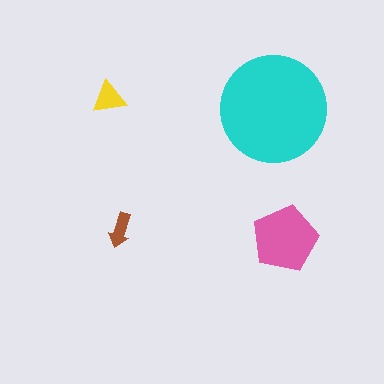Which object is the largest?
The cyan circle.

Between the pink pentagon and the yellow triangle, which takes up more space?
The pink pentagon.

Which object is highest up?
The yellow triangle is topmost.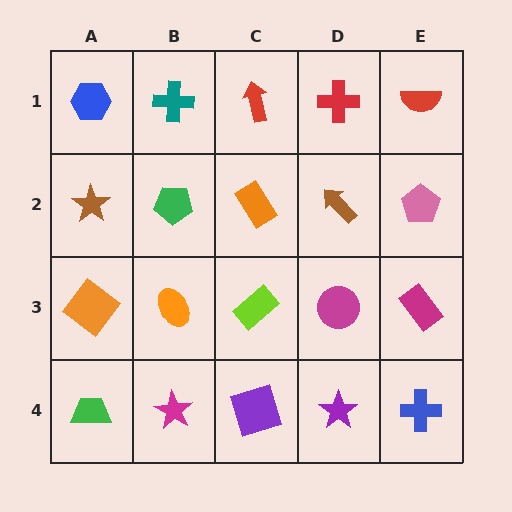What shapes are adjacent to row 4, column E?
A magenta rectangle (row 3, column E), a purple star (row 4, column D).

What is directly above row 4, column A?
An orange diamond.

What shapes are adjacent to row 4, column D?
A magenta circle (row 3, column D), a purple square (row 4, column C), a blue cross (row 4, column E).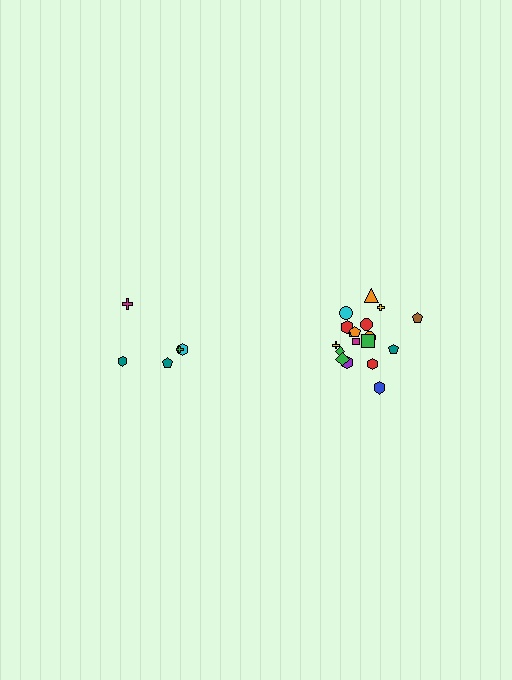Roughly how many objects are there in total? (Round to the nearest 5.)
Roughly 25 objects in total.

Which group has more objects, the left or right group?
The right group.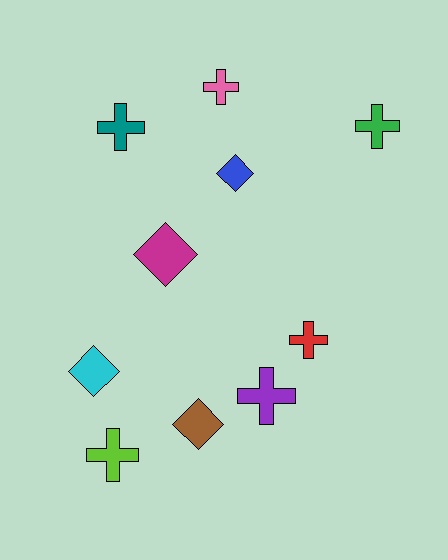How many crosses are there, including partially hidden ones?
There are 6 crosses.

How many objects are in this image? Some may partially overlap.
There are 10 objects.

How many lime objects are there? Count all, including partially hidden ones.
There is 1 lime object.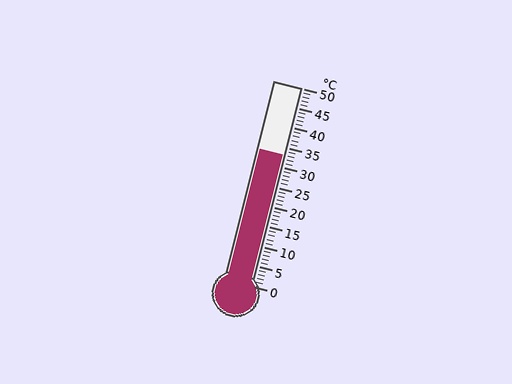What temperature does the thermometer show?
The thermometer shows approximately 33°C.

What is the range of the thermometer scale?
The thermometer scale ranges from 0°C to 50°C.